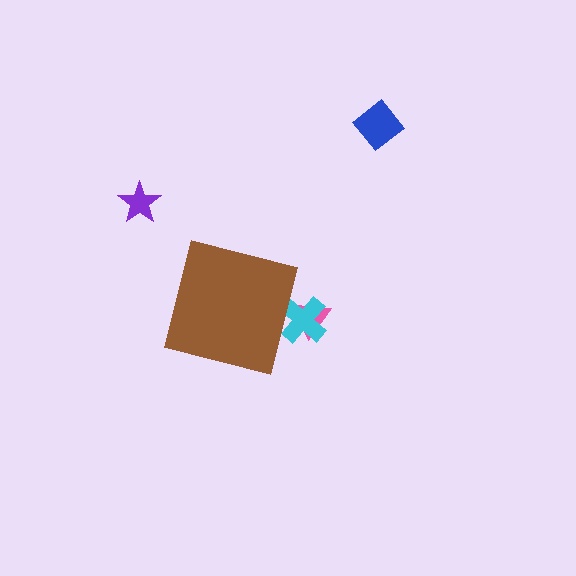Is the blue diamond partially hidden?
No, the blue diamond is fully visible.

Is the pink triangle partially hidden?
Yes, the pink triangle is partially hidden behind the brown square.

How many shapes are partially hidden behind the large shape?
2 shapes are partially hidden.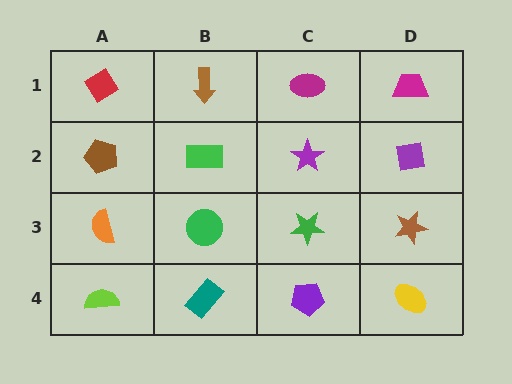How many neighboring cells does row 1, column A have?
2.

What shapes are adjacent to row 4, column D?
A brown star (row 3, column D), a purple pentagon (row 4, column C).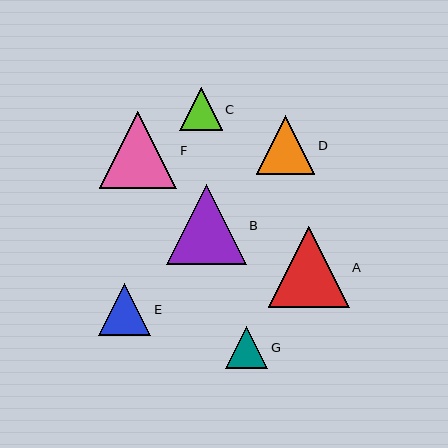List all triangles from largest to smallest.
From largest to smallest: A, B, F, D, E, C, G.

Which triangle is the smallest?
Triangle G is the smallest with a size of approximately 42 pixels.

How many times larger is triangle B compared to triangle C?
Triangle B is approximately 1.9 times the size of triangle C.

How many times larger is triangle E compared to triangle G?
Triangle E is approximately 1.2 times the size of triangle G.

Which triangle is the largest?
Triangle A is the largest with a size of approximately 81 pixels.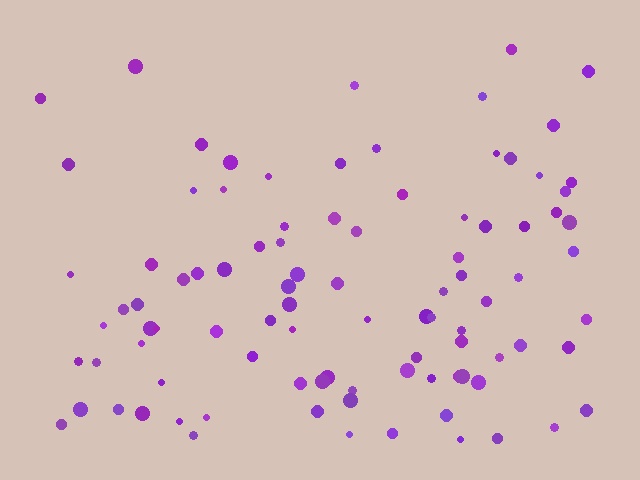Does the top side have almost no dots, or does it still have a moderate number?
Still a moderate number, just noticeably fewer than the bottom.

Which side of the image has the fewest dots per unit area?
The top.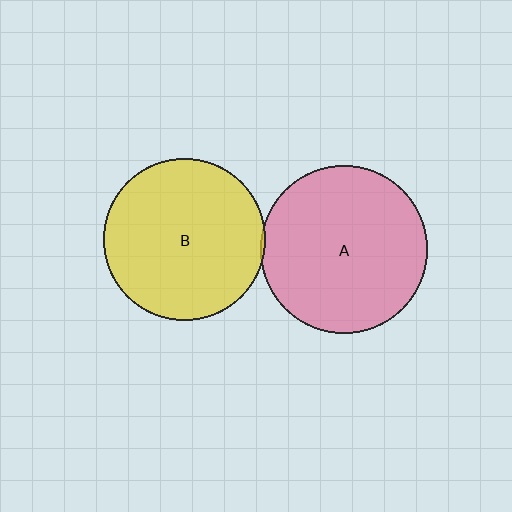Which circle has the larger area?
Circle A (pink).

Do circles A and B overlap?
Yes.